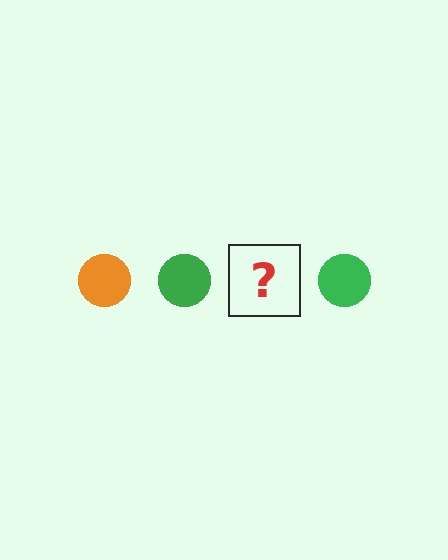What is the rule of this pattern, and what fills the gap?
The rule is that the pattern cycles through orange, green circles. The gap should be filled with an orange circle.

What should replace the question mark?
The question mark should be replaced with an orange circle.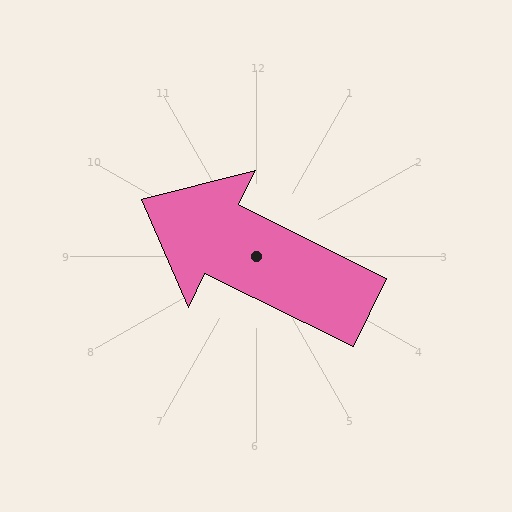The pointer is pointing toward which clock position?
Roughly 10 o'clock.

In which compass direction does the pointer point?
Northwest.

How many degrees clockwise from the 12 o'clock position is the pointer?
Approximately 296 degrees.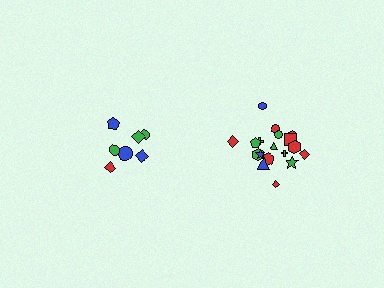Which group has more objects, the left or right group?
The right group.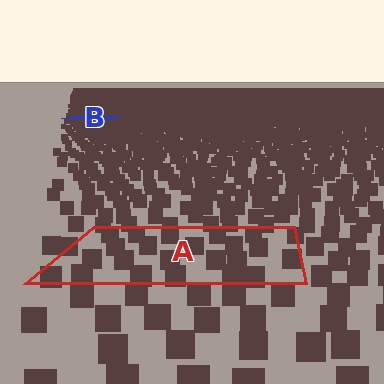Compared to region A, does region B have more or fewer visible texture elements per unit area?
Region B has more texture elements per unit area — they are packed more densely because it is farther away.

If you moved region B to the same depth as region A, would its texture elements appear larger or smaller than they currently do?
They would appear larger. At a closer depth, the same texture elements are projected at a bigger on-screen size.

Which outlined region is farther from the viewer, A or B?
Region B is farther from the viewer — the texture elements inside it appear smaller and more densely packed.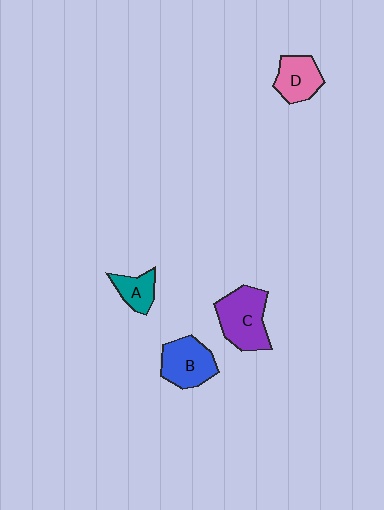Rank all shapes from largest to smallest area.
From largest to smallest: C (purple), B (blue), D (pink), A (teal).